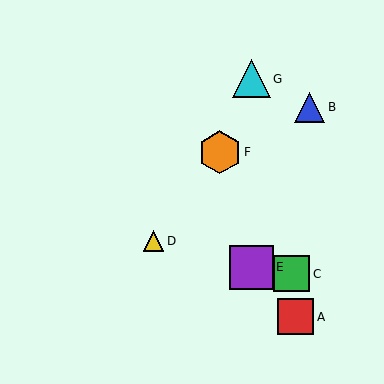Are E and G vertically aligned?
Yes, both are at x≈251.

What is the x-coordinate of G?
Object G is at x≈251.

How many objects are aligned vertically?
2 objects (E, G) are aligned vertically.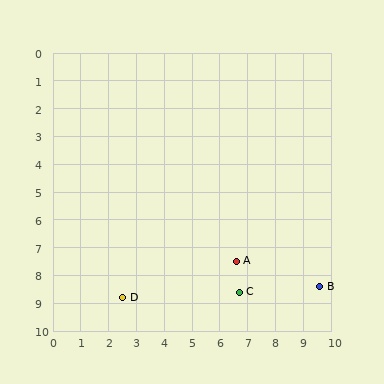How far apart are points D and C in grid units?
Points D and C are about 4.2 grid units apart.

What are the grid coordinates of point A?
Point A is at approximately (6.6, 7.5).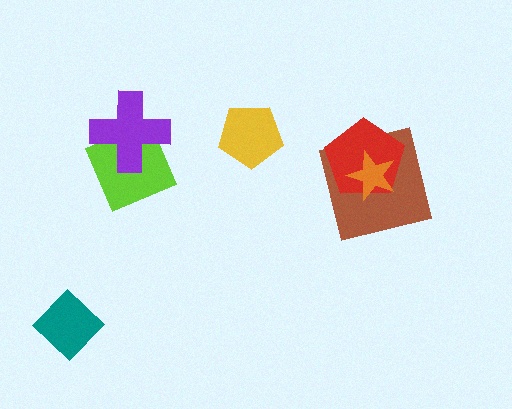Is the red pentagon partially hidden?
Yes, it is partially covered by another shape.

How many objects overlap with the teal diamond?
0 objects overlap with the teal diamond.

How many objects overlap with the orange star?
2 objects overlap with the orange star.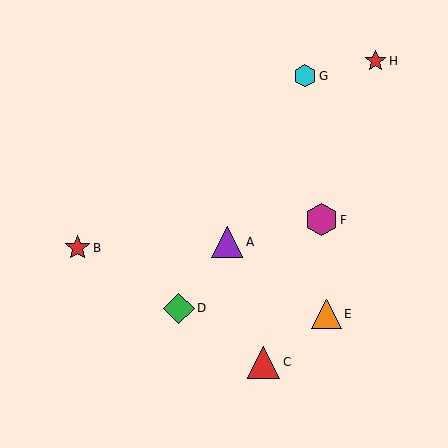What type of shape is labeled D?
Shape D is a green diamond.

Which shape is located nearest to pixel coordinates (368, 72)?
The red star (labeled H) at (375, 61) is nearest to that location.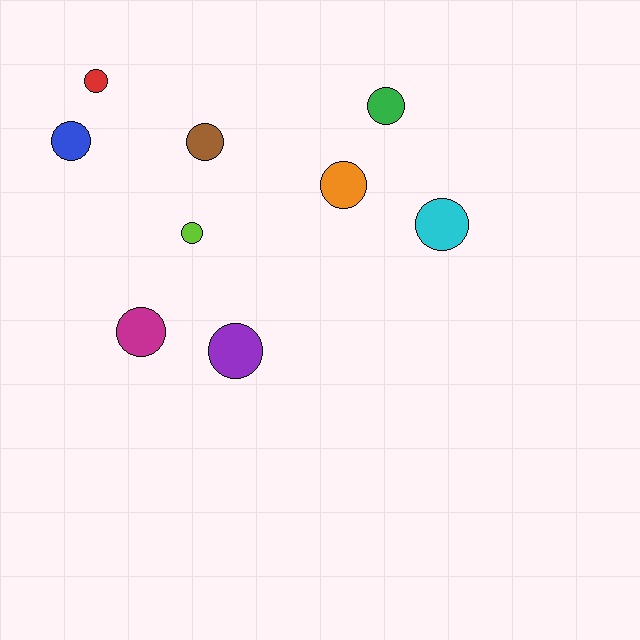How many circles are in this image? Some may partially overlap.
There are 9 circles.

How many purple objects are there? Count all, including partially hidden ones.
There is 1 purple object.